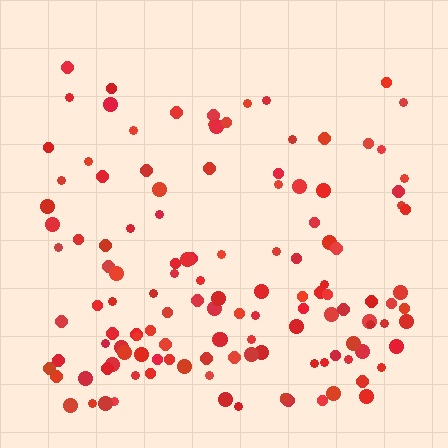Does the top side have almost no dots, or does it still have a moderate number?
Still a moderate number, just noticeably fewer than the bottom.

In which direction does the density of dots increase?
From top to bottom, with the bottom side densest.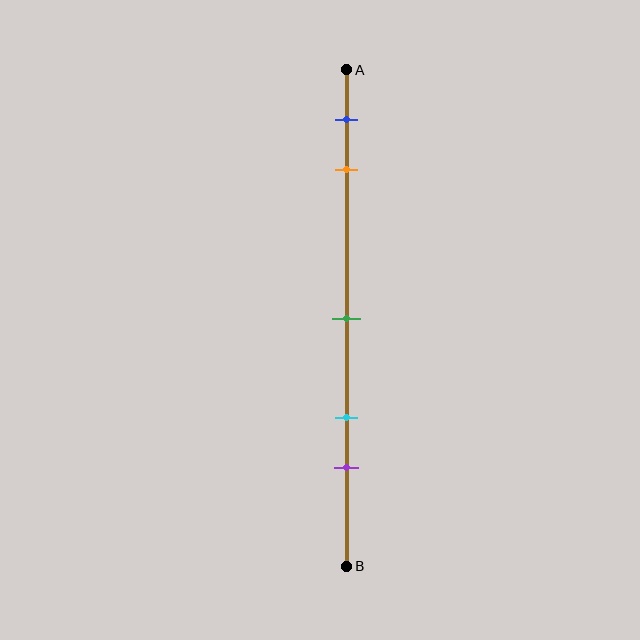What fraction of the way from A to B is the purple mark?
The purple mark is approximately 80% (0.8) of the way from A to B.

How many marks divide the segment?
There are 5 marks dividing the segment.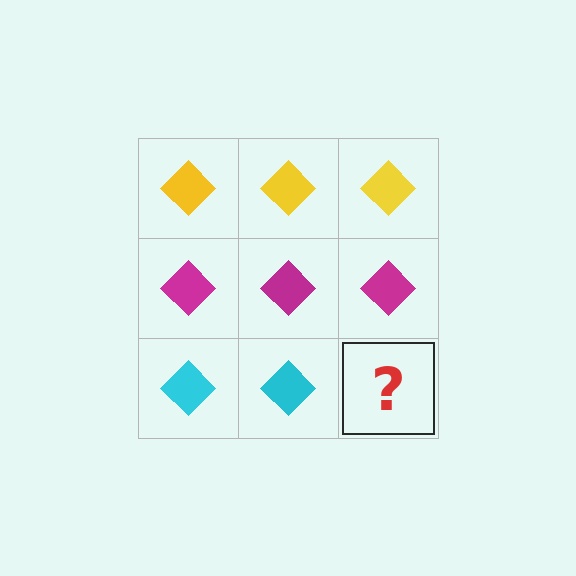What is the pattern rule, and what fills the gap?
The rule is that each row has a consistent color. The gap should be filled with a cyan diamond.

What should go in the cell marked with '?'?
The missing cell should contain a cyan diamond.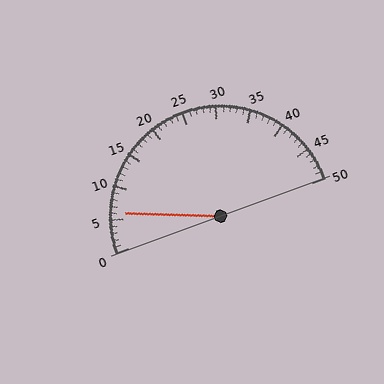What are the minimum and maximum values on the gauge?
The gauge ranges from 0 to 50.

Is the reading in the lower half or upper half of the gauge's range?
The reading is in the lower half of the range (0 to 50).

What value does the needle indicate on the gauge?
The needle indicates approximately 6.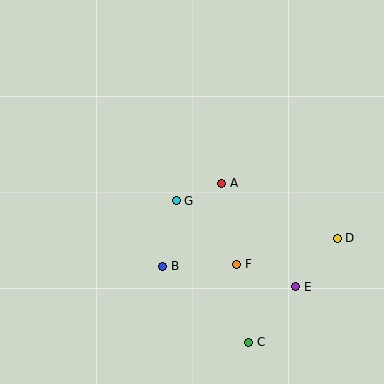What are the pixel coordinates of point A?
Point A is at (222, 183).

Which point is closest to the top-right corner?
Point D is closest to the top-right corner.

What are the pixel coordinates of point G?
Point G is at (176, 201).